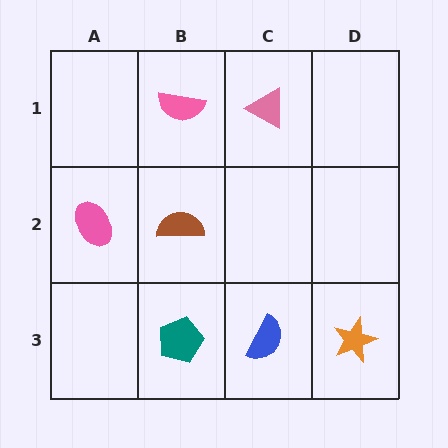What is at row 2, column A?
A pink ellipse.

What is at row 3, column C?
A blue semicircle.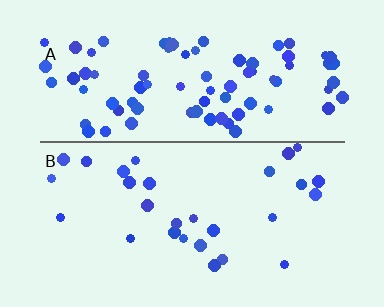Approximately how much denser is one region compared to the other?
Approximately 3.0× — region A over region B.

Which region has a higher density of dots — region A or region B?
A (the top).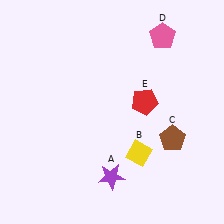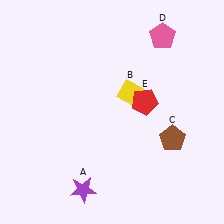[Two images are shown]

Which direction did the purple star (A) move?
The purple star (A) moved left.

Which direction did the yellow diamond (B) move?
The yellow diamond (B) moved up.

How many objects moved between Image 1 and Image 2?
2 objects moved between the two images.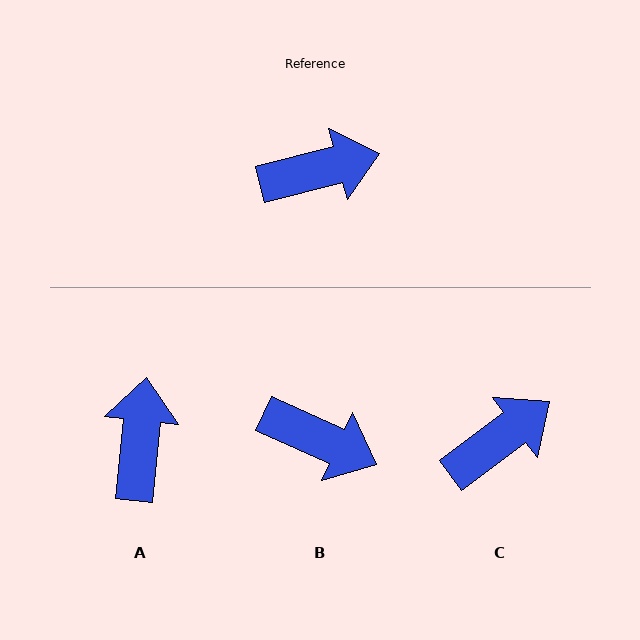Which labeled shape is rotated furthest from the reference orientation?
A, about 70 degrees away.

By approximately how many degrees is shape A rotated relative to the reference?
Approximately 70 degrees counter-clockwise.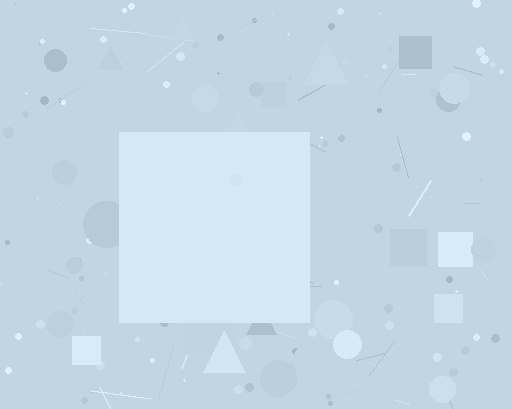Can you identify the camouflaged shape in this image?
The camouflaged shape is a square.